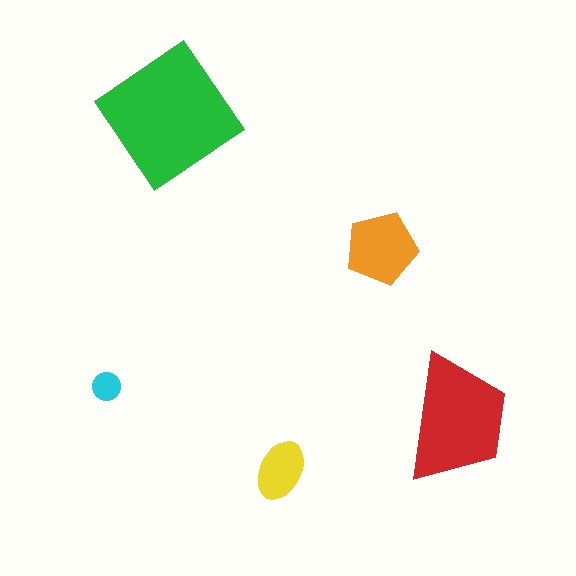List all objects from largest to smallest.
The green diamond, the red trapezoid, the orange pentagon, the yellow ellipse, the cyan circle.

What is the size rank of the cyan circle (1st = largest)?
5th.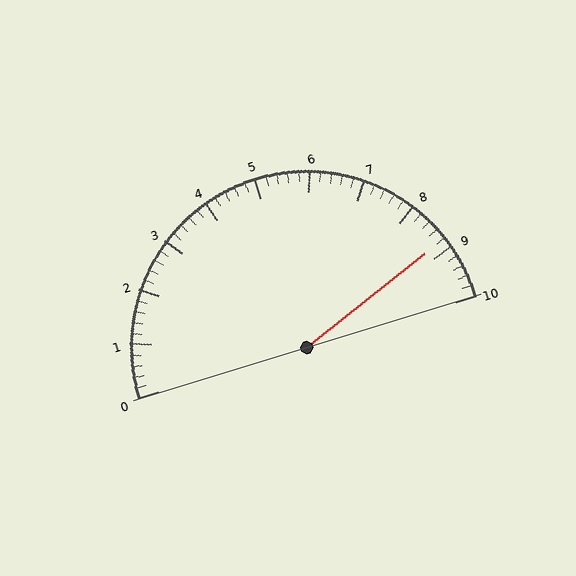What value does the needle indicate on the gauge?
The needle indicates approximately 8.8.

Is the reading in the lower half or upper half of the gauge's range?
The reading is in the upper half of the range (0 to 10).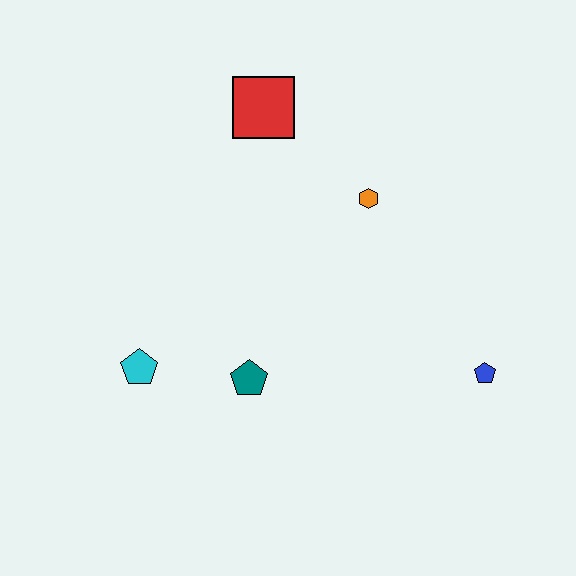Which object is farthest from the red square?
The blue pentagon is farthest from the red square.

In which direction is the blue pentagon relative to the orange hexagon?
The blue pentagon is below the orange hexagon.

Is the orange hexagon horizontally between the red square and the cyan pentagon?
No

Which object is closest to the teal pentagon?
The cyan pentagon is closest to the teal pentagon.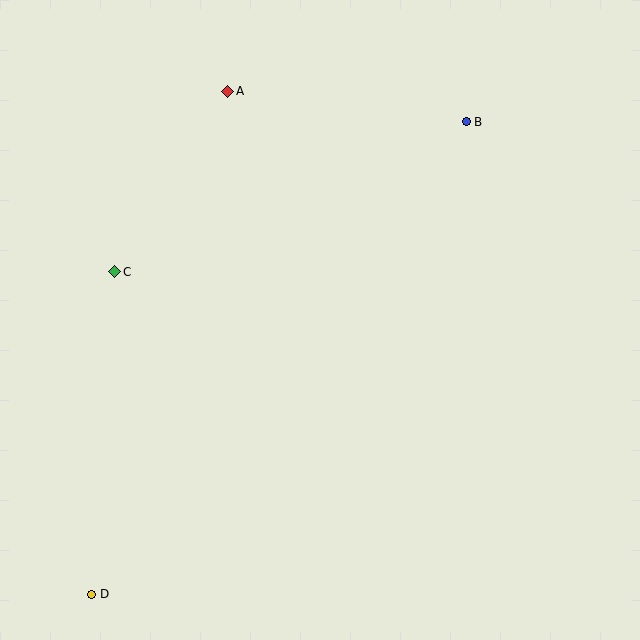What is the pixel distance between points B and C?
The distance between B and C is 382 pixels.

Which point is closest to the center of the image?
Point C at (115, 272) is closest to the center.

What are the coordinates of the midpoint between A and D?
The midpoint between A and D is at (160, 343).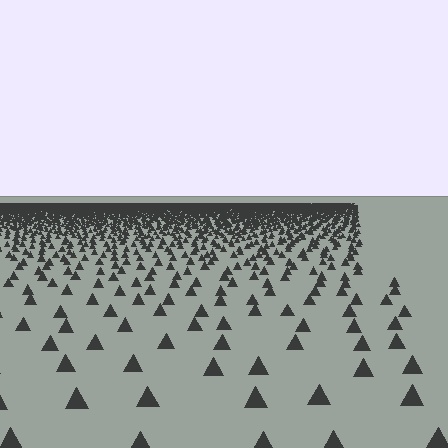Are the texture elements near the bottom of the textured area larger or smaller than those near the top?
Larger. Near the bottom, elements are closer to the viewer and appear at a bigger on-screen size.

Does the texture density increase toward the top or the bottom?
Density increases toward the top.